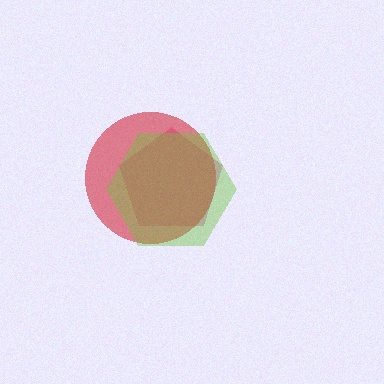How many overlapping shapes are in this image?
There are 3 overlapping shapes in the image.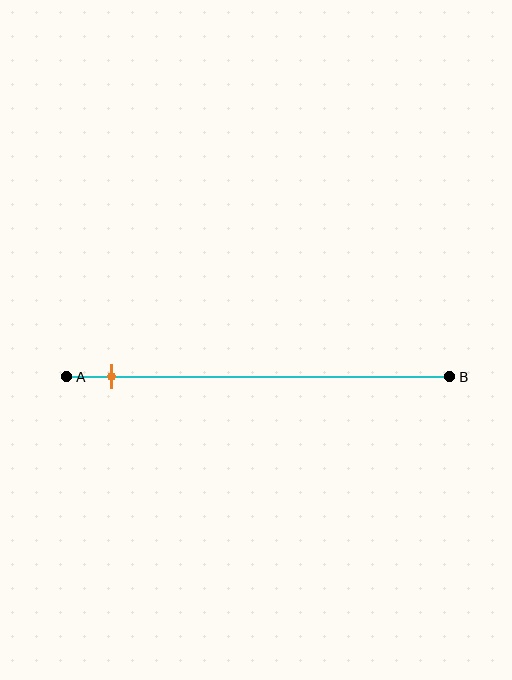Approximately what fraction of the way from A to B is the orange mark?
The orange mark is approximately 10% of the way from A to B.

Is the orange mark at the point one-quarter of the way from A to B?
No, the mark is at about 10% from A, not at the 25% one-quarter point.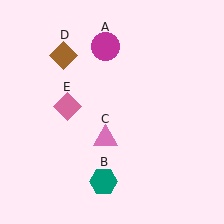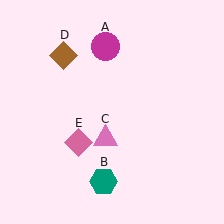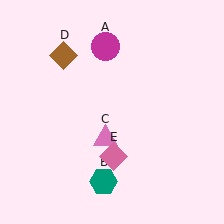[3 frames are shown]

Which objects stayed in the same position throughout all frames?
Magenta circle (object A) and teal hexagon (object B) and pink triangle (object C) and brown diamond (object D) remained stationary.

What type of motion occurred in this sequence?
The pink diamond (object E) rotated counterclockwise around the center of the scene.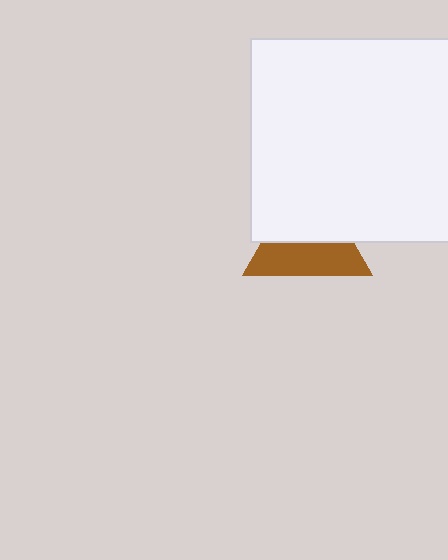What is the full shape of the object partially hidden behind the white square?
The partially hidden object is a brown triangle.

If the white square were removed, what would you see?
You would see the complete brown triangle.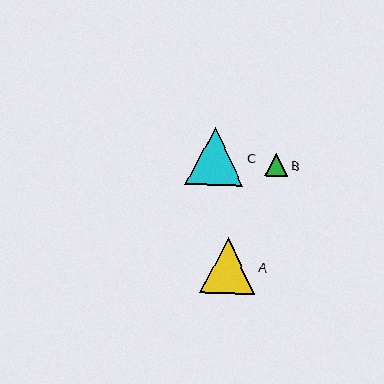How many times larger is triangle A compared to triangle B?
Triangle A is approximately 2.4 times the size of triangle B.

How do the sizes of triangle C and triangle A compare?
Triangle C and triangle A are approximately the same size.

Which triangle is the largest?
Triangle C is the largest with a size of approximately 58 pixels.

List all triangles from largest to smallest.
From largest to smallest: C, A, B.